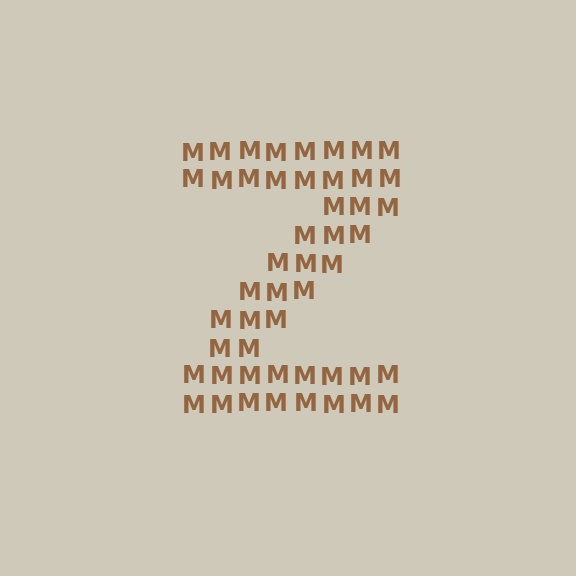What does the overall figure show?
The overall figure shows the letter Z.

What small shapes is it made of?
It is made of small letter M's.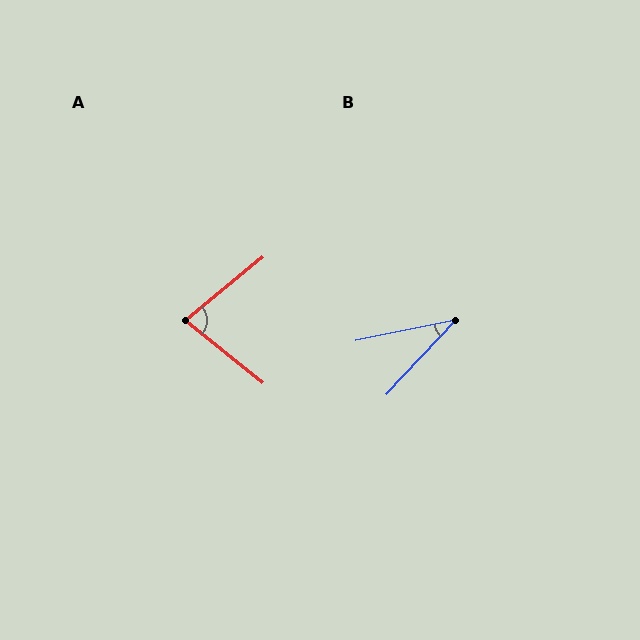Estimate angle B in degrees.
Approximately 36 degrees.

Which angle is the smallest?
B, at approximately 36 degrees.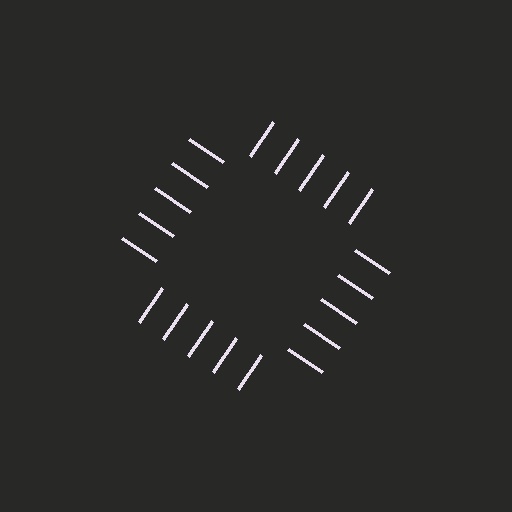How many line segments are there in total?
20 — 5 along each of the 4 edges.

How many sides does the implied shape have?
4 sides — the line-ends trace a square.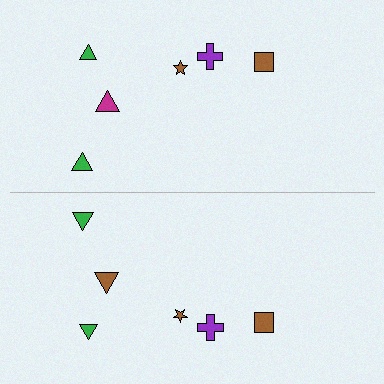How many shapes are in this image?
There are 12 shapes in this image.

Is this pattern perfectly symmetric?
No, the pattern is not perfectly symmetric. The brown triangle on the bottom side breaks the symmetry — its mirror counterpart is magenta.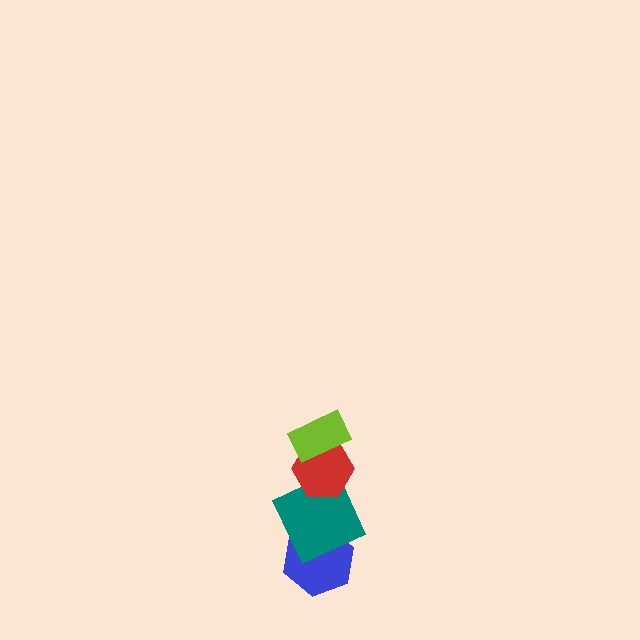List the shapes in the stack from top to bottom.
From top to bottom: the lime rectangle, the red hexagon, the teal square, the blue hexagon.